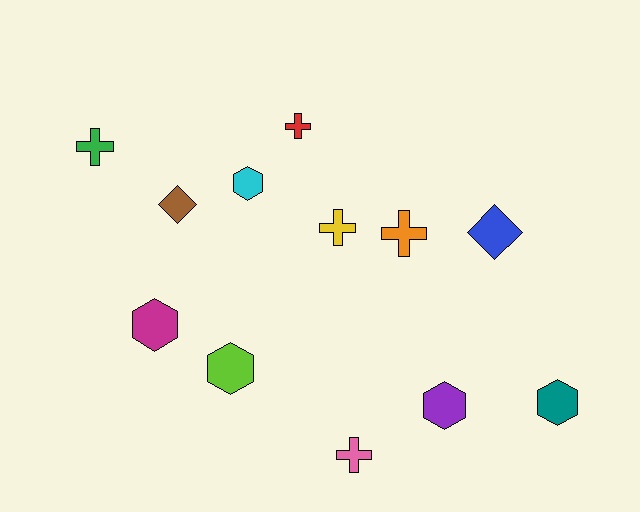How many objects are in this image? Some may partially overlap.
There are 12 objects.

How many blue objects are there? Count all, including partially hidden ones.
There is 1 blue object.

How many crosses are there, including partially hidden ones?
There are 5 crosses.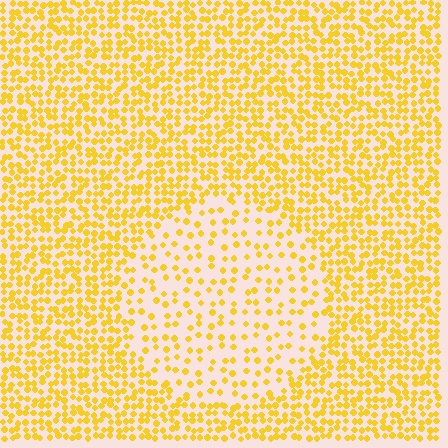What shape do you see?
I see a circle.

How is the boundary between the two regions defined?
The boundary is defined by a change in element density (approximately 2.3x ratio). All elements are the same color, size, and shape.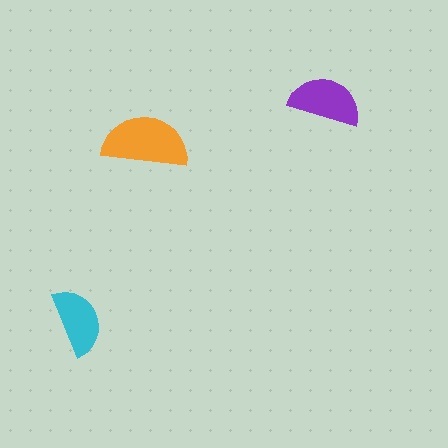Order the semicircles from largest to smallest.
the orange one, the purple one, the cyan one.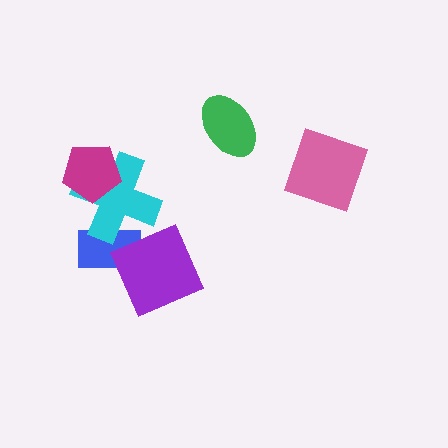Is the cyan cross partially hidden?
Yes, it is partially covered by another shape.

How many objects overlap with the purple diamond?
2 objects overlap with the purple diamond.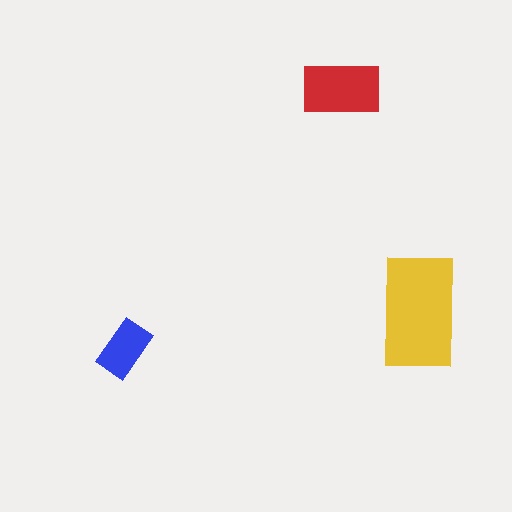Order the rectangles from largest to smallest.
the yellow one, the red one, the blue one.